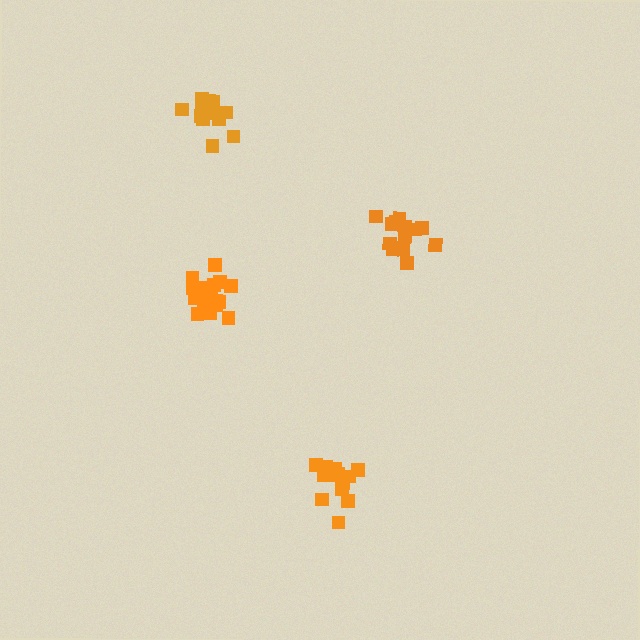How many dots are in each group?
Group 1: 14 dots, Group 2: 19 dots, Group 3: 14 dots, Group 4: 16 dots (63 total).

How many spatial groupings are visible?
There are 4 spatial groupings.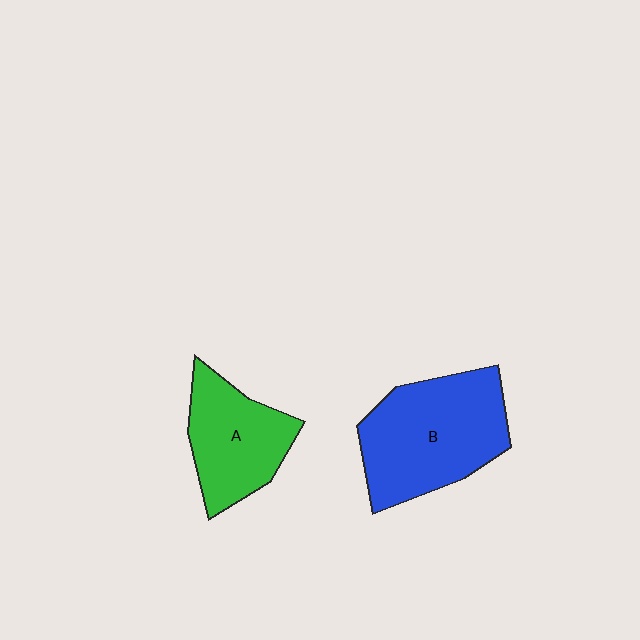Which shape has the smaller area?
Shape A (green).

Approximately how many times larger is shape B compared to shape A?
Approximately 1.4 times.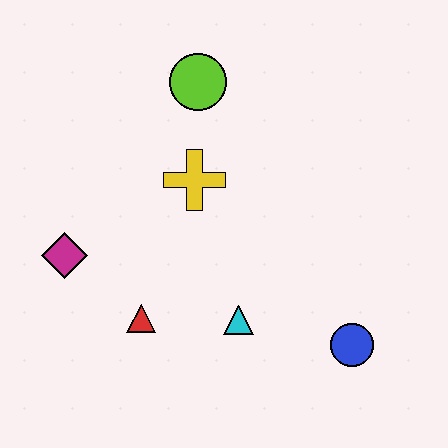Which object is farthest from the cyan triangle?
The lime circle is farthest from the cyan triangle.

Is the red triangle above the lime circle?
No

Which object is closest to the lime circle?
The yellow cross is closest to the lime circle.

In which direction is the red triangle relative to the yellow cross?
The red triangle is below the yellow cross.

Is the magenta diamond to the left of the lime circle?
Yes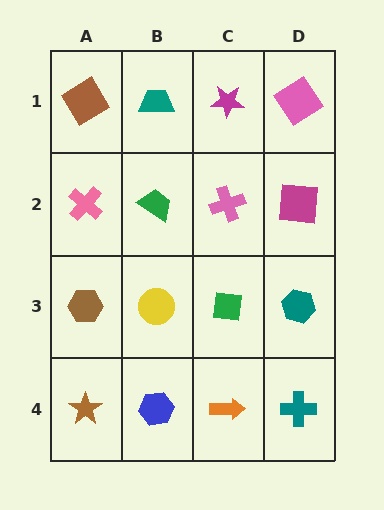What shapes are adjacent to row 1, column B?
A green trapezoid (row 2, column B), a brown diamond (row 1, column A), a magenta star (row 1, column C).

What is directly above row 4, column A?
A brown hexagon.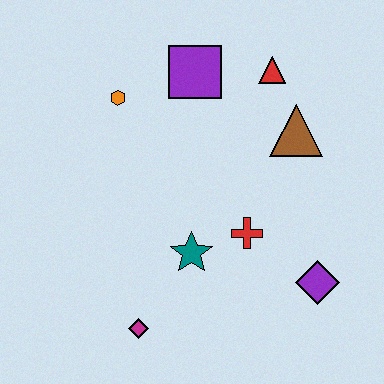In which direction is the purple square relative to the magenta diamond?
The purple square is above the magenta diamond.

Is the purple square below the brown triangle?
No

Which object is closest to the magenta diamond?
The teal star is closest to the magenta diamond.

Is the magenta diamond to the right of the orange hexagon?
Yes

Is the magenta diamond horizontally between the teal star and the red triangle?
No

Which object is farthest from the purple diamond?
The orange hexagon is farthest from the purple diamond.